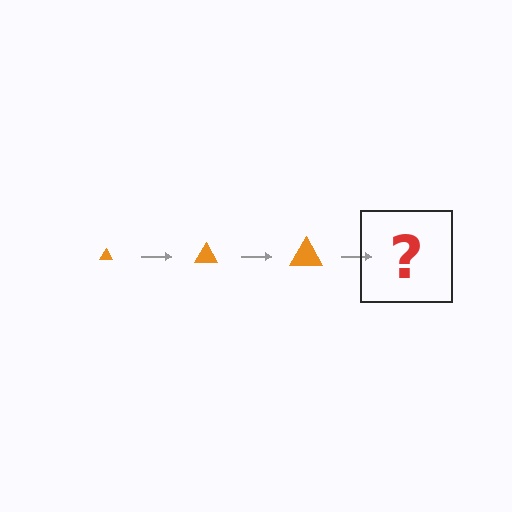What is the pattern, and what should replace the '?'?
The pattern is that the triangle gets progressively larger each step. The '?' should be an orange triangle, larger than the previous one.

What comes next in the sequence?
The next element should be an orange triangle, larger than the previous one.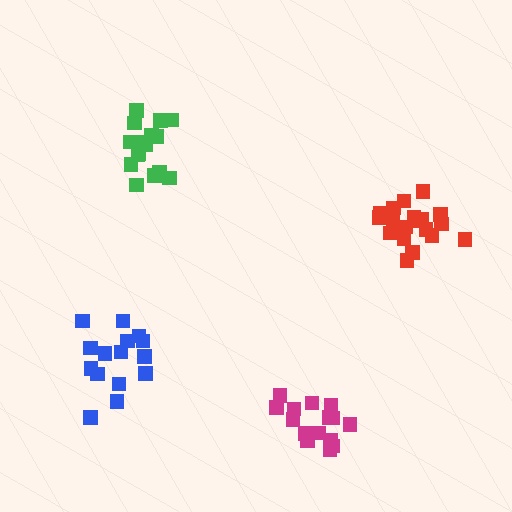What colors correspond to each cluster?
The clusters are colored: green, red, blue, magenta.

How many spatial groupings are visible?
There are 4 spatial groupings.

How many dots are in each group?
Group 1: 16 dots, Group 2: 20 dots, Group 3: 15 dots, Group 4: 15 dots (66 total).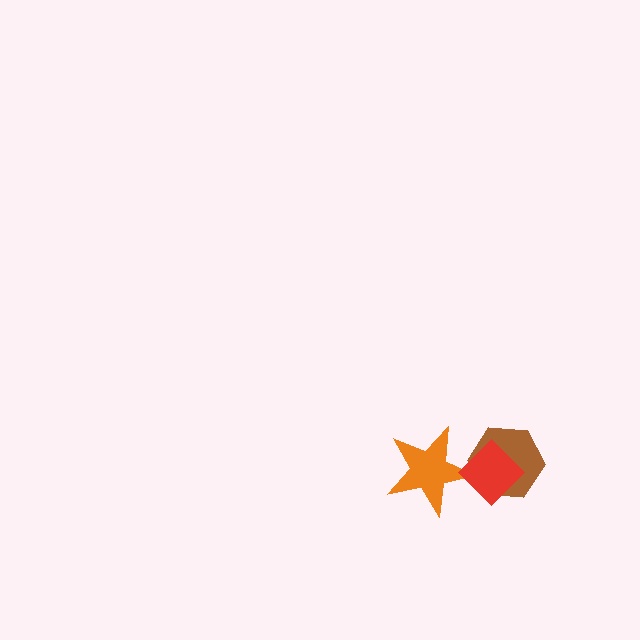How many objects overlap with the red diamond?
2 objects overlap with the red diamond.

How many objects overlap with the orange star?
2 objects overlap with the orange star.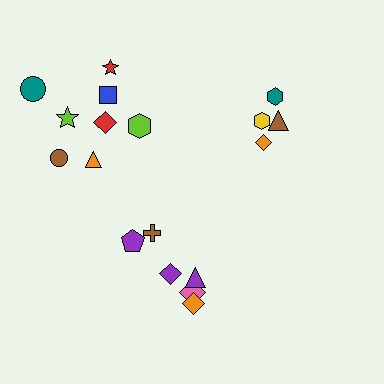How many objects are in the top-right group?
There are 4 objects.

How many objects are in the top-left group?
There are 8 objects.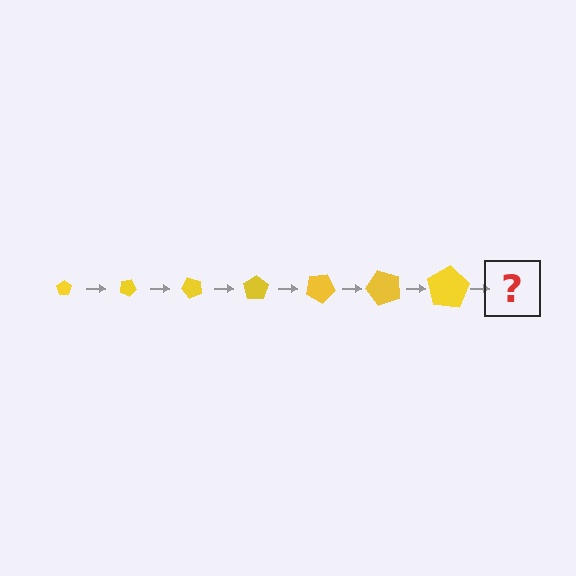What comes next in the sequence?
The next element should be a pentagon, larger than the previous one and rotated 175 degrees from the start.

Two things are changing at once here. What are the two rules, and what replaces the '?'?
The two rules are that the pentagon grows larger each step and it rotates 25 degrees each step. The '?' should be a pentagon, larger than the previous one and rotated 175 degrees from the start.